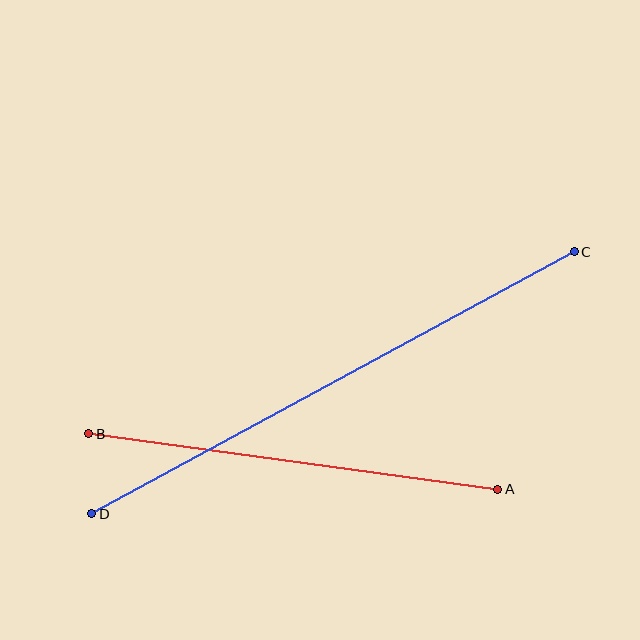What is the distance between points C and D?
The distance is approximately 549 pixels.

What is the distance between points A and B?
The distance is approximately 413 pixels.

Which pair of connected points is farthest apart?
Points C and D are farthest apart.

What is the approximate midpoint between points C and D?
The midpoint is at approximately (333, 383) pixels.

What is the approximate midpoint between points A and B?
The midpoint is at approximately (293, 461) pixels.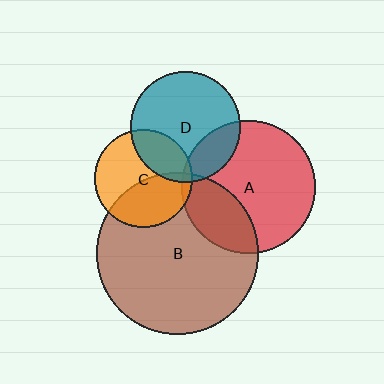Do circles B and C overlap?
Yes.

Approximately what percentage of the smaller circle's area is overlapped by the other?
Approximately 40%.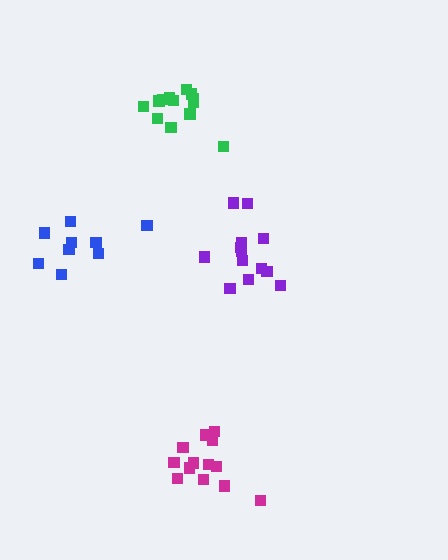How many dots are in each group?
Group 1: 13 dots, Group 2: 13 dots, Group 3: 9 dots, Group 4: 13 dots (48 total).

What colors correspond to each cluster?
The clusters are colored: purple, green, blue, magenta.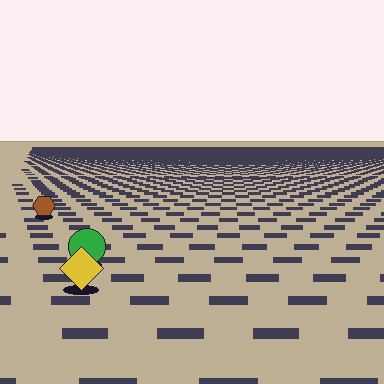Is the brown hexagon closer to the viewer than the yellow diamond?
No. The yellow diamond is closer — you can tell from the texture gradient: the ground texture is coarser near it.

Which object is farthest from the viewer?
The brown hexagon is farthest from the viewer. It appears smaller and the ground texture around it is denser.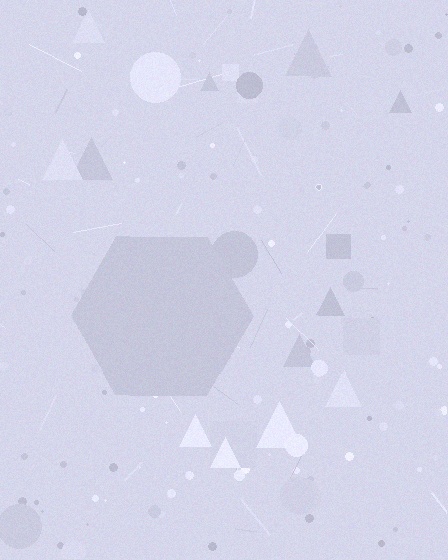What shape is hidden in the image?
A hexagon is hidden in the image.